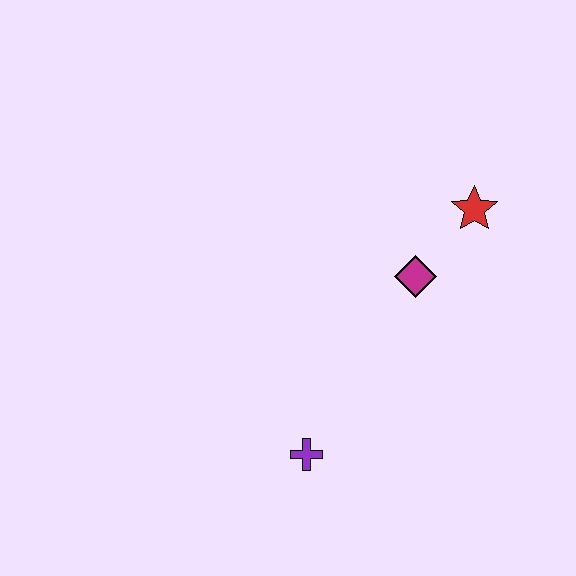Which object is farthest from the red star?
The purple cross is farthest from the red star.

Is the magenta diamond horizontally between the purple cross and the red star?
Yes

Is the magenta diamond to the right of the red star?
No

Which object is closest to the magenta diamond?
The red star is closest to the magenta diamond.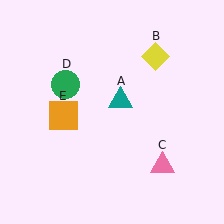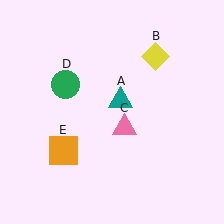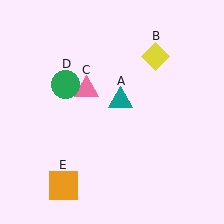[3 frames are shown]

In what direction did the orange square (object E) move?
The orange square (object E) moved down.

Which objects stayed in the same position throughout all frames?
Teal triangle (object A) and yellow diamond (object B) and green circle (object D) remained stationary.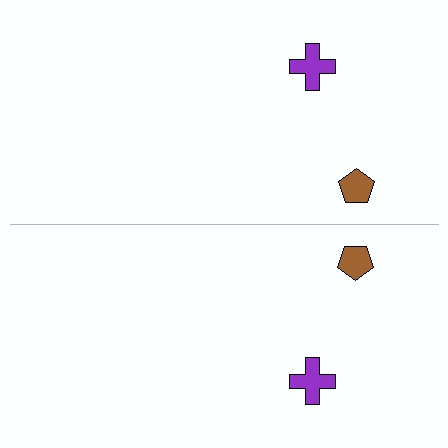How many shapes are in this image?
There are 4 shapes in this image.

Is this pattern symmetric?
Yes, this pattern has bilateral (reflection) symmetry.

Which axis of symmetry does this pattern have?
The pattern has a horizontal axis of symmetry running through the center of the image.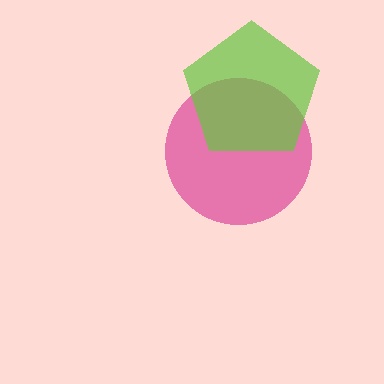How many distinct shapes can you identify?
There are 2 distinct shapes: a magenta circle, a lime pentagon.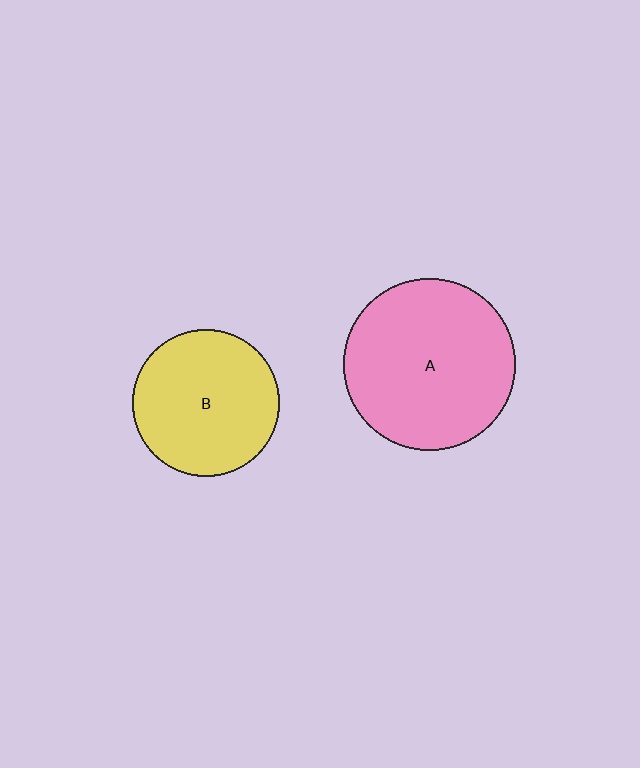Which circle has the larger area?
Circle A (pink).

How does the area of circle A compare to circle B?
Approximately 1.4 times.